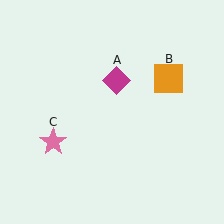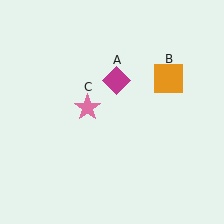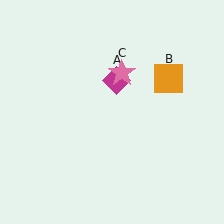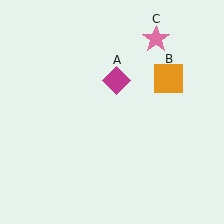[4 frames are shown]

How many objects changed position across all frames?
1 object changed position: pink star (object C).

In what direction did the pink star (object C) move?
The pink star (object C) moved up and to the right.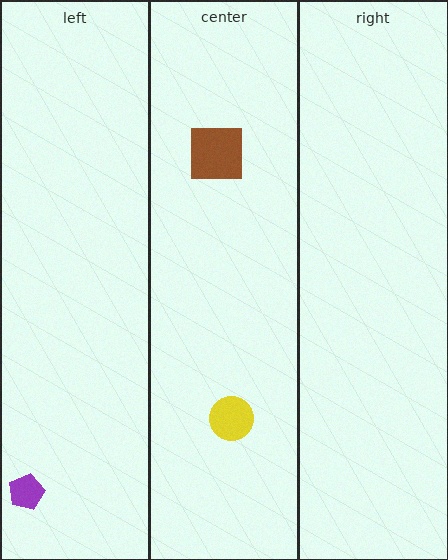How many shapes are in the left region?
1.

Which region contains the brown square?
The center region.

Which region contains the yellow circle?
The center region.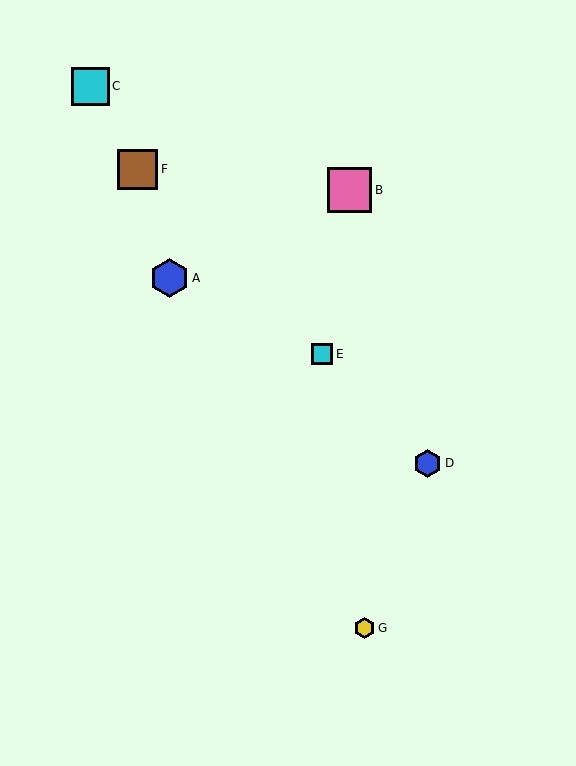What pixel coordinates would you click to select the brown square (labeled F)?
Click at (138, 169) to select the brown square F.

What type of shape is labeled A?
Shape A is a blue hexagon.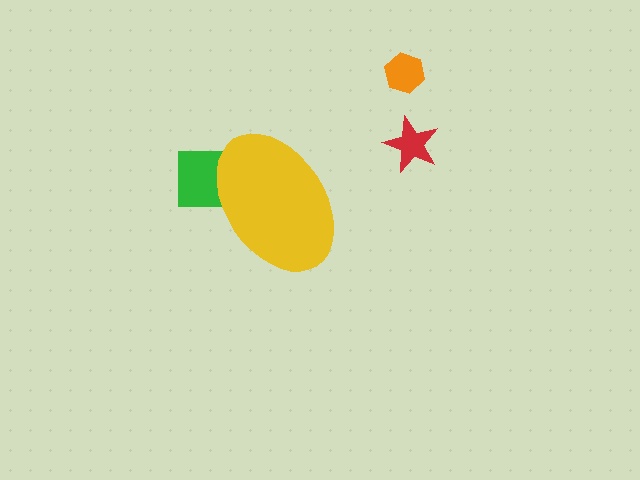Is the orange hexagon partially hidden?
No, the orange hexagon is fully visible.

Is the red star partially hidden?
No, the red star is fully visible.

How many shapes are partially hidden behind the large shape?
1 shape is partially hidden.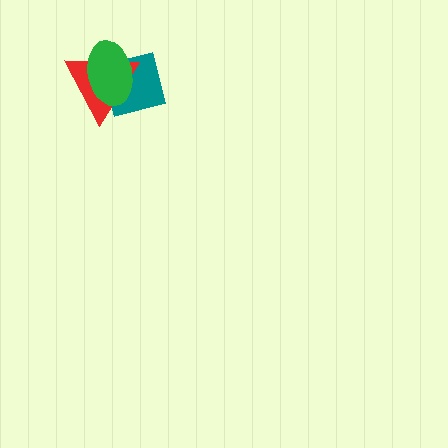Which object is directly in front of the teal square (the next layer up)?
The red triangle is directly in front of the teal square.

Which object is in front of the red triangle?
The green ellipse is in front of the red triangle.